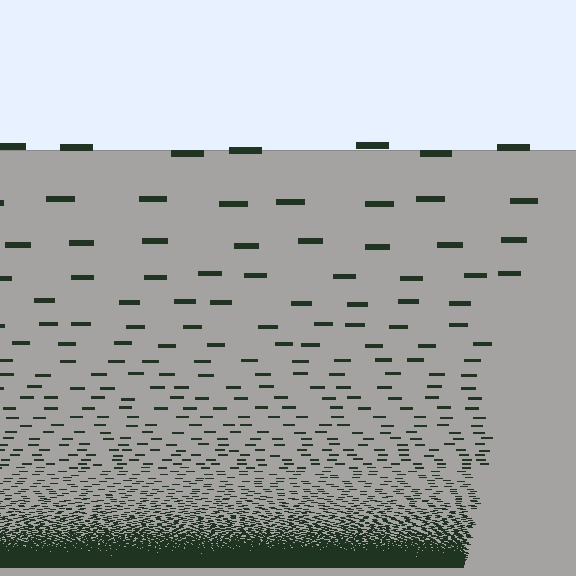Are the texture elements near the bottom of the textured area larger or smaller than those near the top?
Smaller. The gradient is inverted — elements near the bottom are smaller and denser.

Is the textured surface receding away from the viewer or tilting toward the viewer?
The surface appears to tilt toward the viewer. Texture elements get larger and sparser toward the top.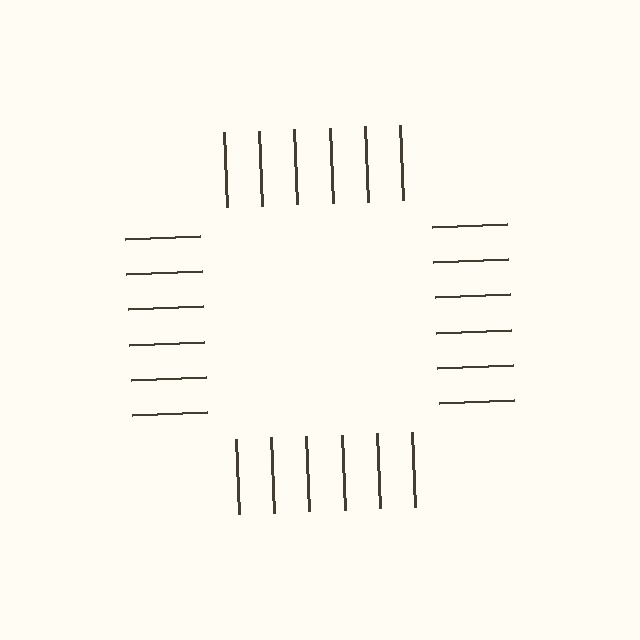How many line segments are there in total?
24 — 6 along each of the 4 edges.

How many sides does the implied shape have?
4 sides — the line-ends trace a square.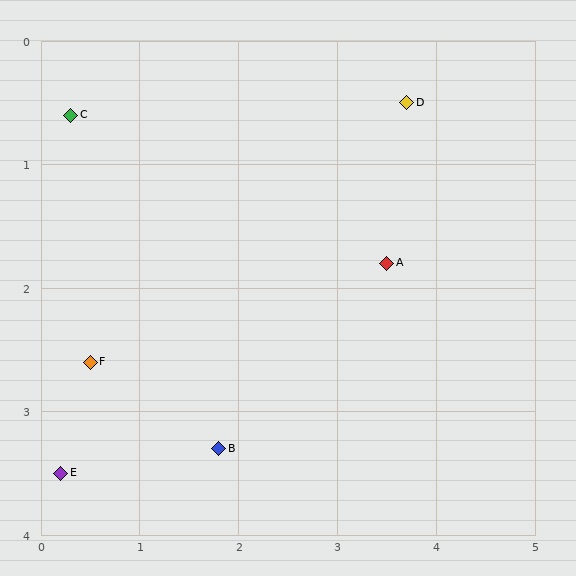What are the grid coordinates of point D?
Point D is at approximately (3.7, 0.5).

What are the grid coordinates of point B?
Point B is at approximately (1.8, 3.3).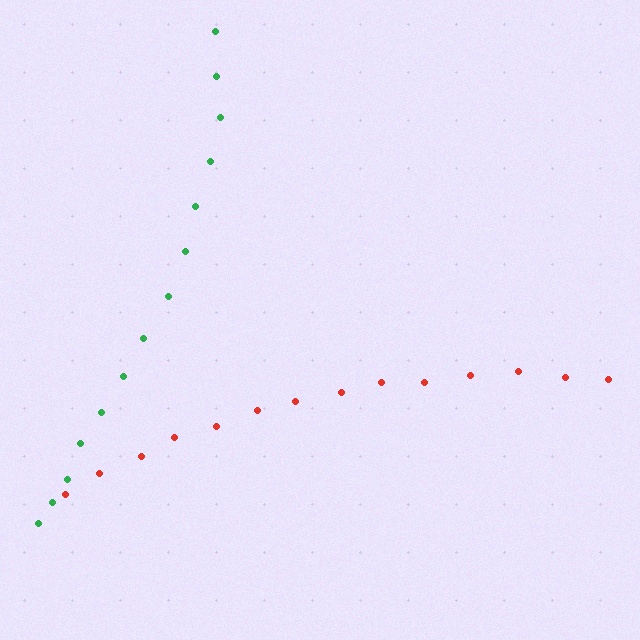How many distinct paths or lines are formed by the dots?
There are 2 distinct paths.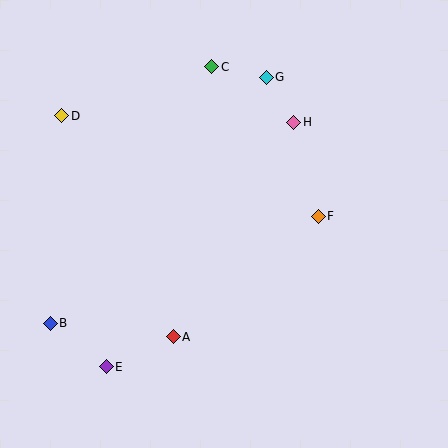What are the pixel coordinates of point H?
Point H is at (294, 122).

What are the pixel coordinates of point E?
Point E is at (106, 367).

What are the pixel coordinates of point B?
Point B is at (50, 323).